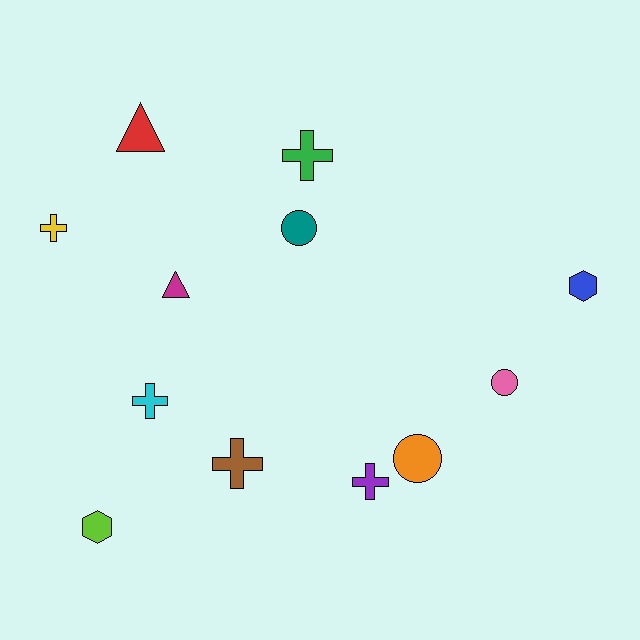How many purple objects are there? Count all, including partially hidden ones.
There is 1 purple object.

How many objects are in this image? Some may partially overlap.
There are 12 objects.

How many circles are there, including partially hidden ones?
There are 3 circles.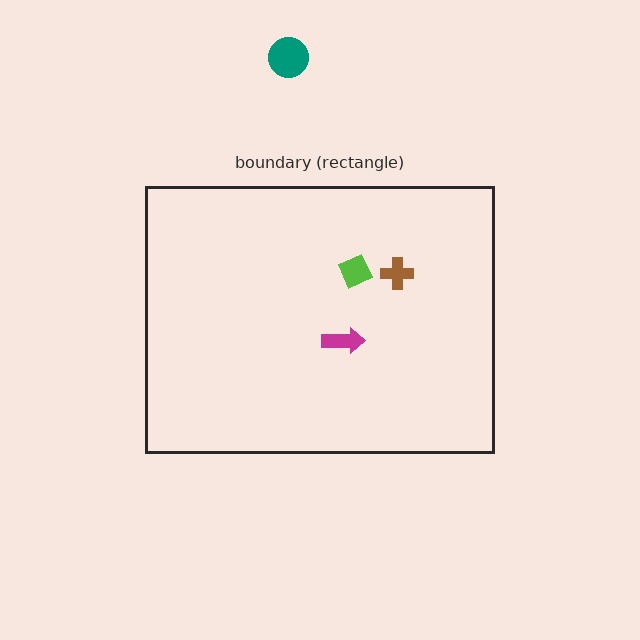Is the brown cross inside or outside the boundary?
Inside.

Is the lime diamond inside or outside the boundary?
Inside.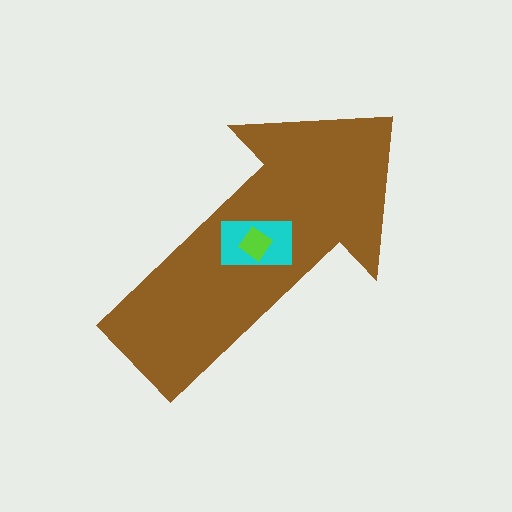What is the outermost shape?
The brown arrow.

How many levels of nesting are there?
3.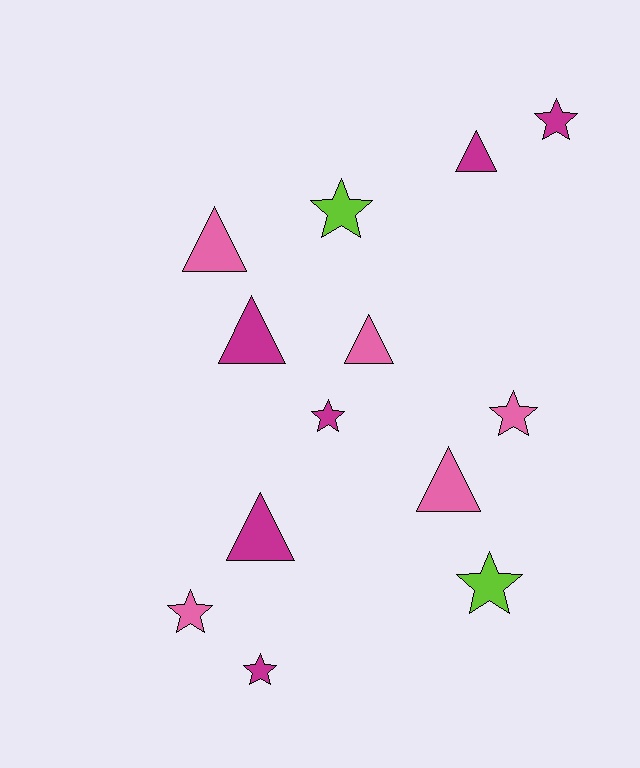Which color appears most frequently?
Magenta, with 6 objects.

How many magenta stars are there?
There are 3 magenta stars.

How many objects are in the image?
There are 13 objects.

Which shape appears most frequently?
Star, with 7 objects.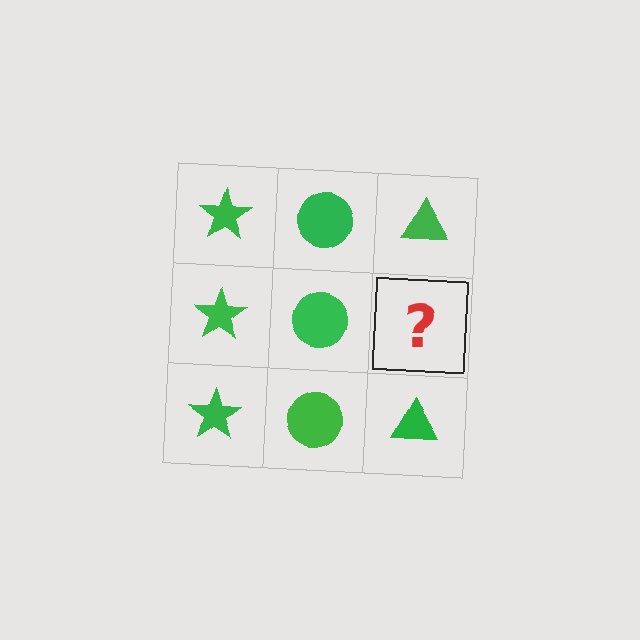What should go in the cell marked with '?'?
The missing cell should contain a green triangle.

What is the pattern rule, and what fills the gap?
The rule is that each column has a consistent shape. The gap should be filled with a green triangle.